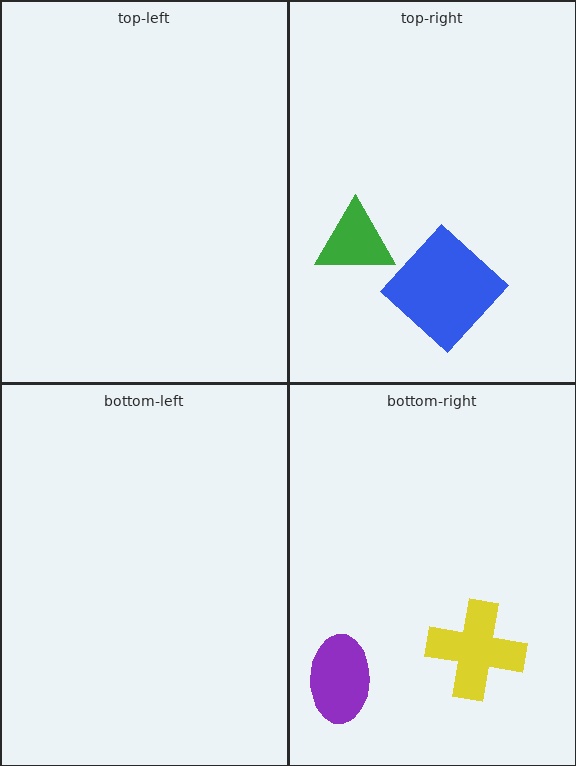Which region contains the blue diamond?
The top-right region.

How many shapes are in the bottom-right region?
2.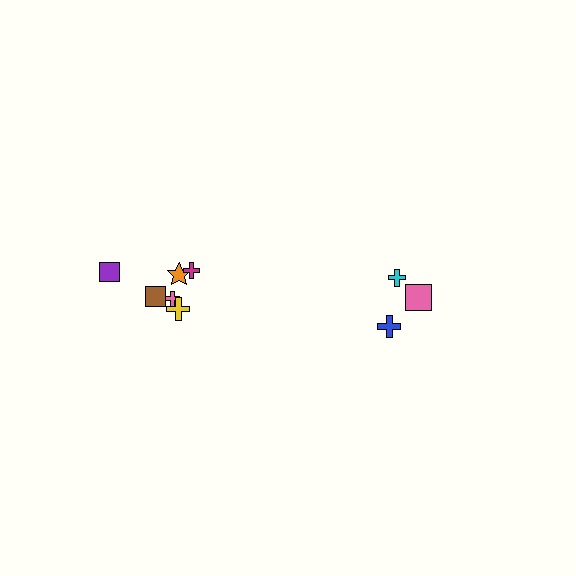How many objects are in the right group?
There are 3 objects.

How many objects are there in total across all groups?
There are 9 objects.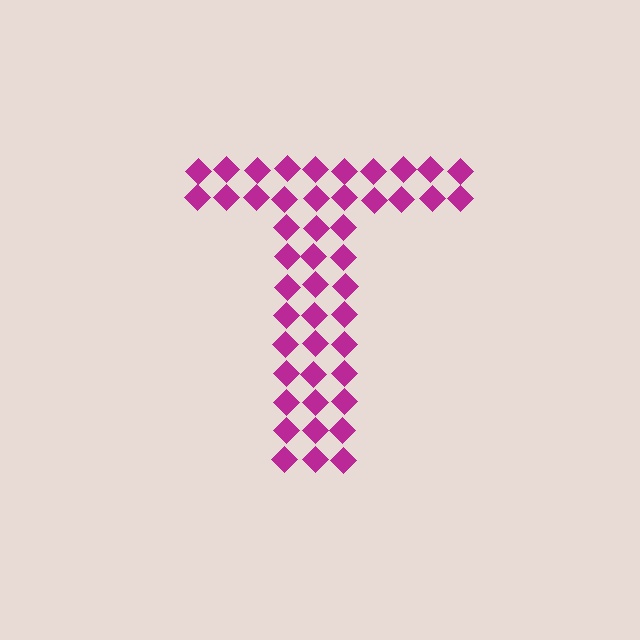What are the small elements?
The small elements are diamonds.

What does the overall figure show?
The overall figure shows the letter T.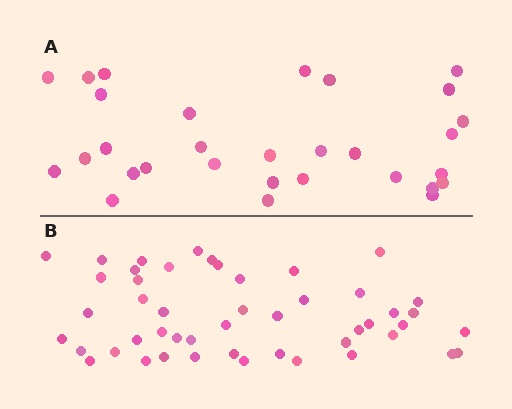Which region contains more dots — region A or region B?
Region B (the bottom region) has more dots.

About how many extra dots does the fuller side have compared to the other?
Region B has approximately 20 more dots than region A.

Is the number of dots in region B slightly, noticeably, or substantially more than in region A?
Region B has substantially more. The ratio is roughly 1.6 to 1.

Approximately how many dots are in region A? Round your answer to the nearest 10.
About 30 dots.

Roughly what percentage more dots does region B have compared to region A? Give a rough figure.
About 60% more.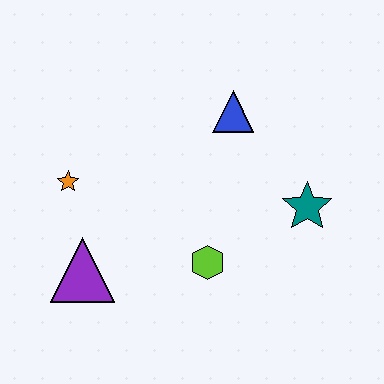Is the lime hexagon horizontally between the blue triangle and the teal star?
No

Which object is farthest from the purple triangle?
The teal star is farthest from the purple triangle.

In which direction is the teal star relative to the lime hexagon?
The teal star is to the right of the lime hexagon.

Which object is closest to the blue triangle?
The teal star is closest to the blue triangle.